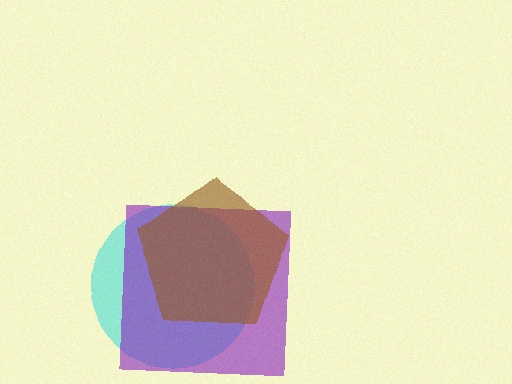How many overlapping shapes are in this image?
There are 3 overlapping shapes in the image.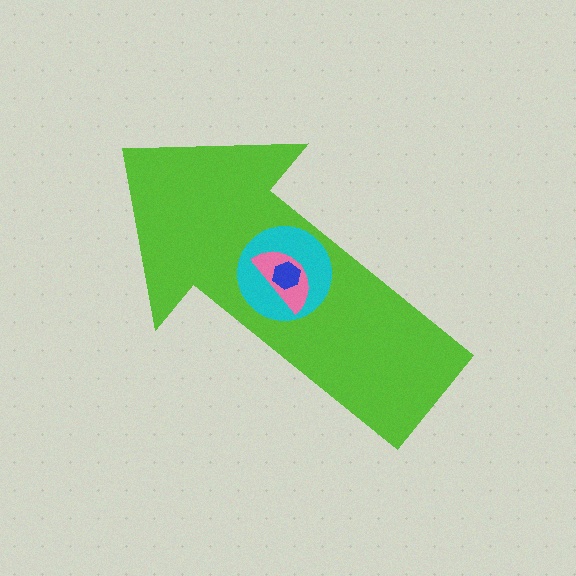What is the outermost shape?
The lime arrow.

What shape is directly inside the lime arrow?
The cyan circle.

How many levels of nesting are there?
4.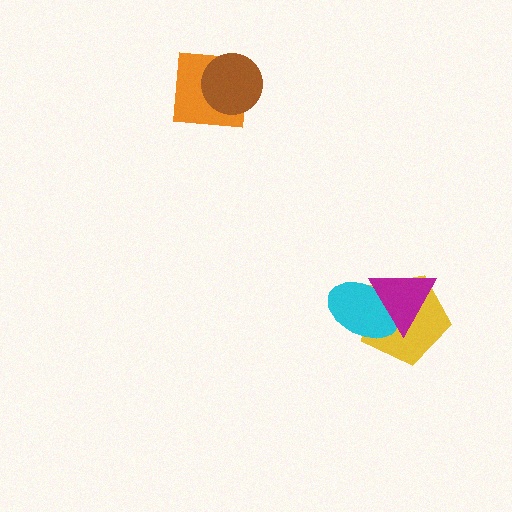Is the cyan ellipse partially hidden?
Yes, it is partially covered by another shape.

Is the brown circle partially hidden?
No, no other shape covers it.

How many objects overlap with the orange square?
1 object overlaps with the orange square.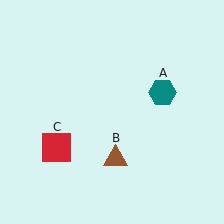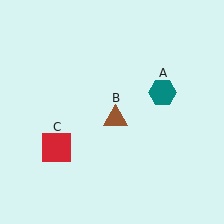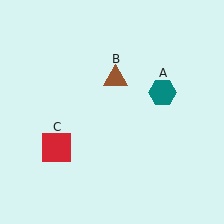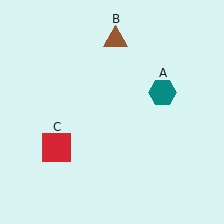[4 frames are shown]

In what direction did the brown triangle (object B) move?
The brown triangle (object B) moved up.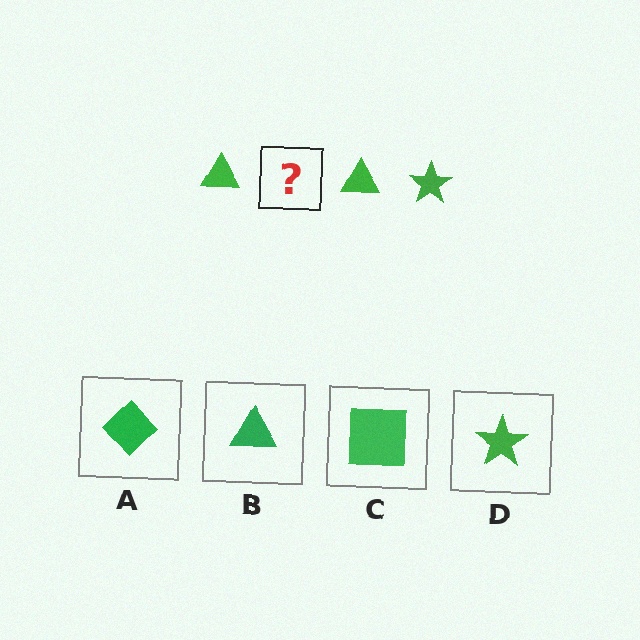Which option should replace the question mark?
Option D.